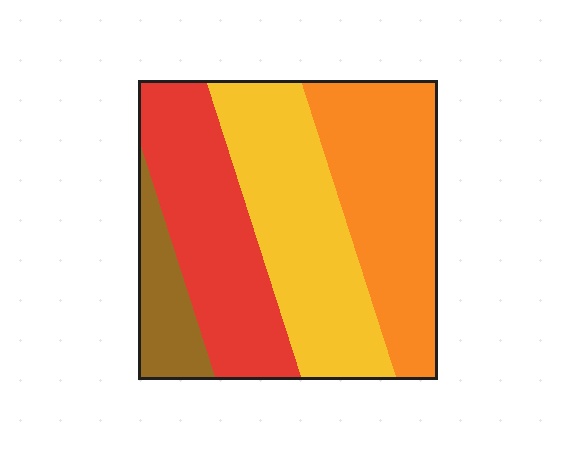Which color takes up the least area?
Brown, at roughly 10%.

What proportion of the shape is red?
Red takes up about one quarter (1/4) of the shape.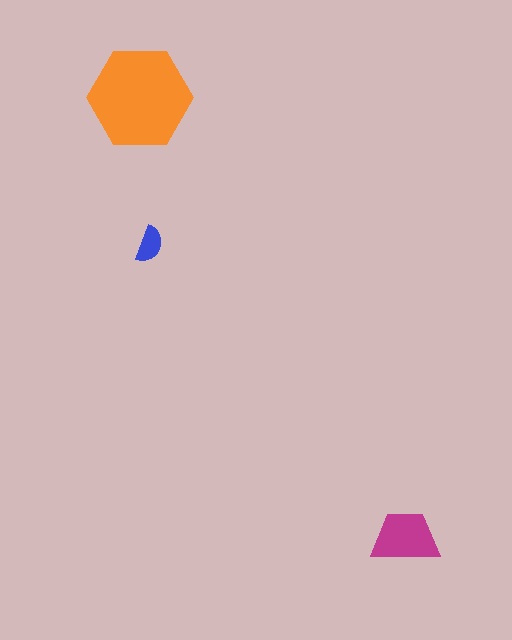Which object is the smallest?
The blue semicircle.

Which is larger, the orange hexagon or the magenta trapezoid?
The orange hexagon.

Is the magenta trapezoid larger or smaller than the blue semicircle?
Larger.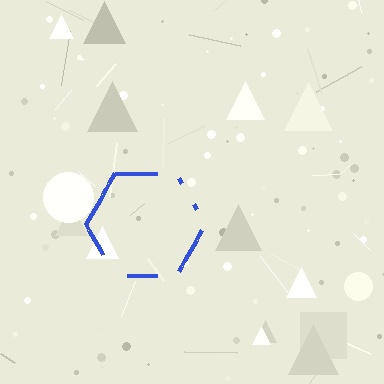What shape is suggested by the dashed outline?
The dashed outline suggests a hexagon.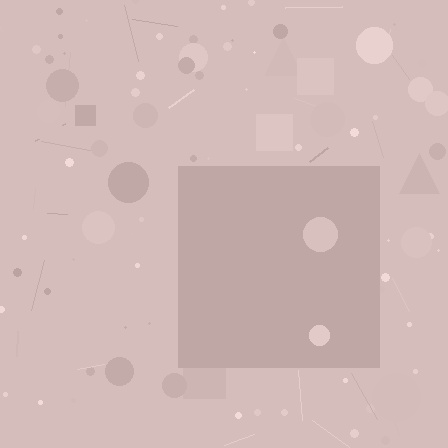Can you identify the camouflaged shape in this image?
The camouflaged shape is a square.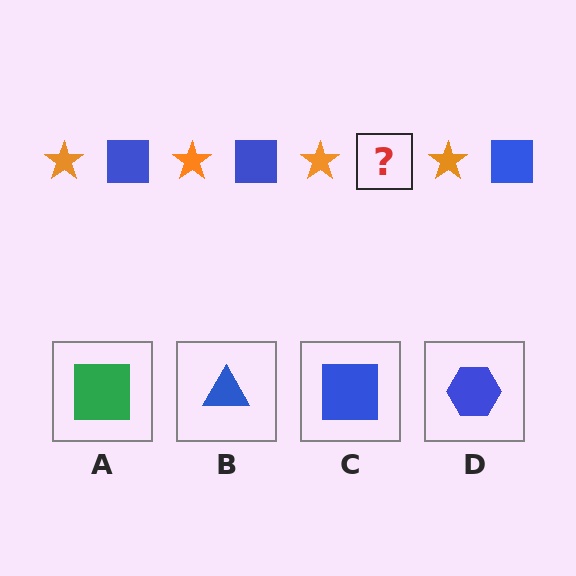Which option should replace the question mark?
Option C.